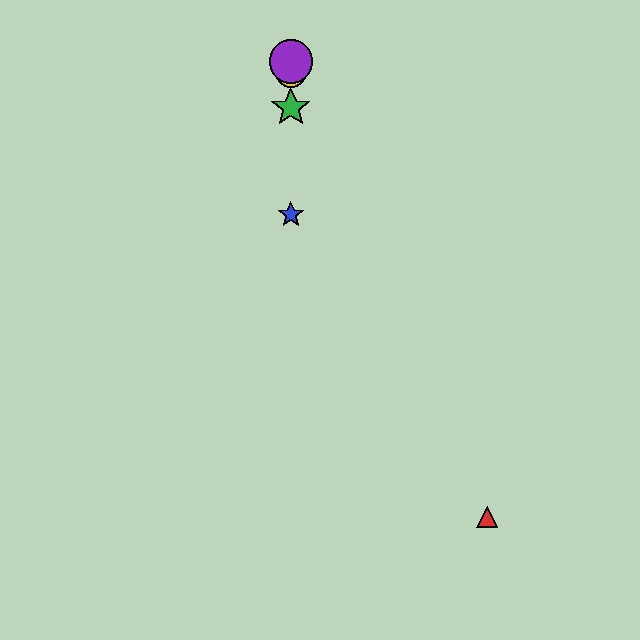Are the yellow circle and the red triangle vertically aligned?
No, the yellow circle is at x≈291 and the red triangle is at x≈487.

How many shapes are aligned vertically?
4 shapes (the blue star, the green star, the yellow circle, the purple circle) are aligned vertically.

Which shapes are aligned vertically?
The blue star, the green star, the yellow circle, the purple circle are aligned vertically.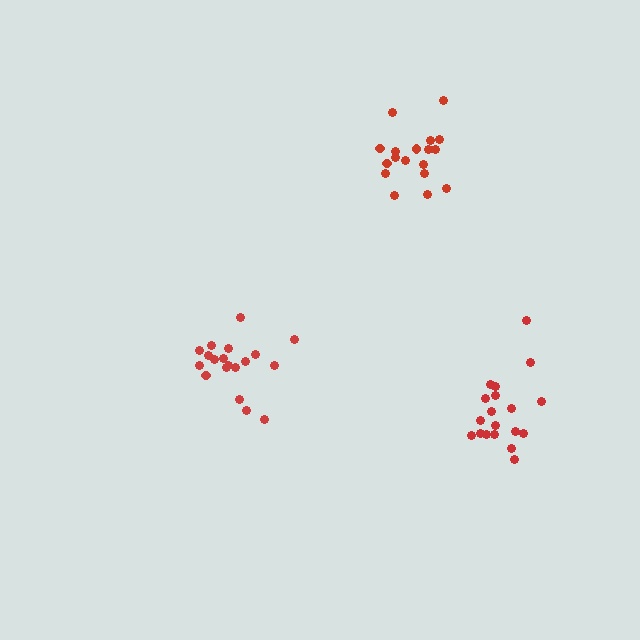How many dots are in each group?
Group 1: 18 dots, Group 2: 19 dots, Group 3: 20 dots (57 total).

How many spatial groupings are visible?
There are 3 spatial groupings.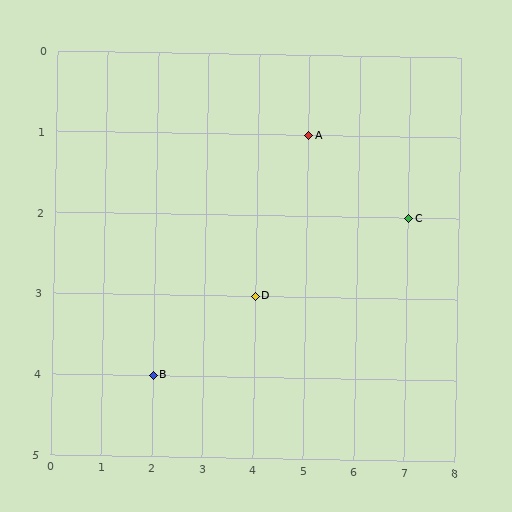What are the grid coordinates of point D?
Point D is at grid coordinates (4, 3).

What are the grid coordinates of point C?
Point C is at grid coordinates (7, 2).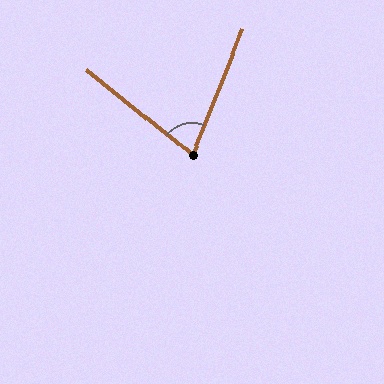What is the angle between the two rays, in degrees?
Approximately 73 degrees.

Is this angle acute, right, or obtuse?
It is acute.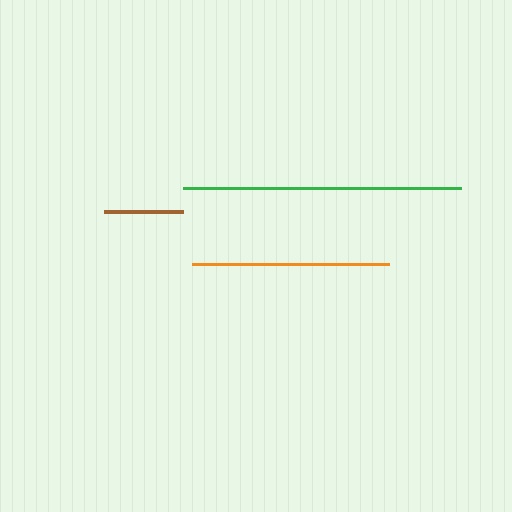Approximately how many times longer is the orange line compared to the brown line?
The orange line is approximately 2.5 times the length of the brown line.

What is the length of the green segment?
The green segment is approximately 278 pixels long.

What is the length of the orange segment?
The orange segment is approximately 197 pixels long.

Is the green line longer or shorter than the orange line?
The green line is longer than the orange line.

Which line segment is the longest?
The green line is the longest at approximately 278 pixels.